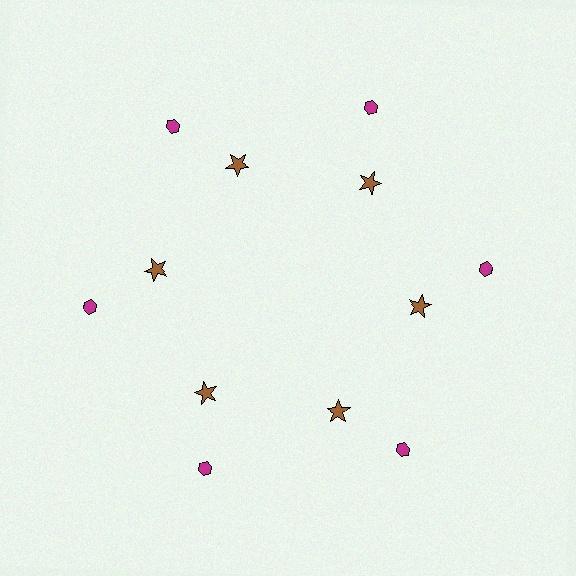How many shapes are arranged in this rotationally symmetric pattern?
There are 12 shapes, arranged in 6 groups of 2.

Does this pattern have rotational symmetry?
Yes, this pattern has 6-fold rotational symmetry. It looks the same after rotating 60 degrees around the center.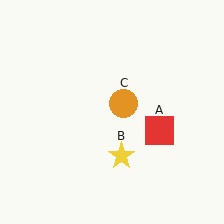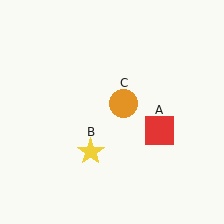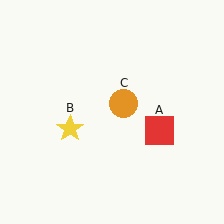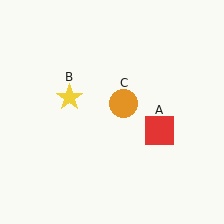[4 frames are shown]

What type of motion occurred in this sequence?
The yellow star (object B) rotated clockwise around the center of the scene.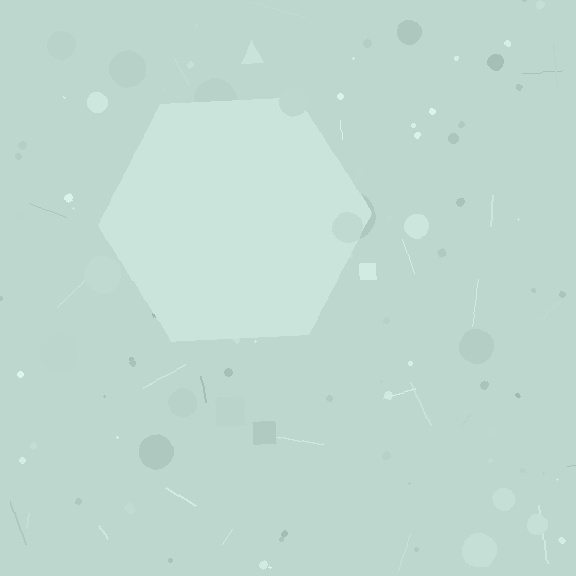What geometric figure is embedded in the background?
A hexagon is embedded in the background.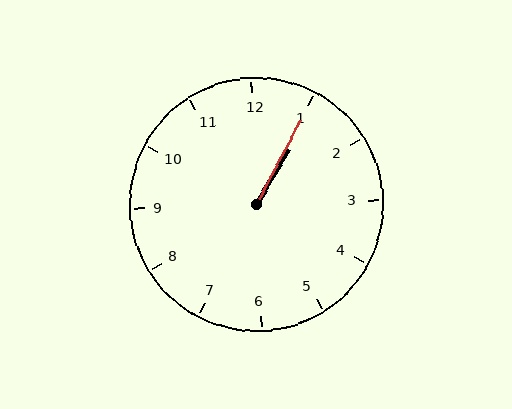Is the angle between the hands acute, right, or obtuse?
It is acute.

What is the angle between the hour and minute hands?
Approximately 2 degrees.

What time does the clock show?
1:05.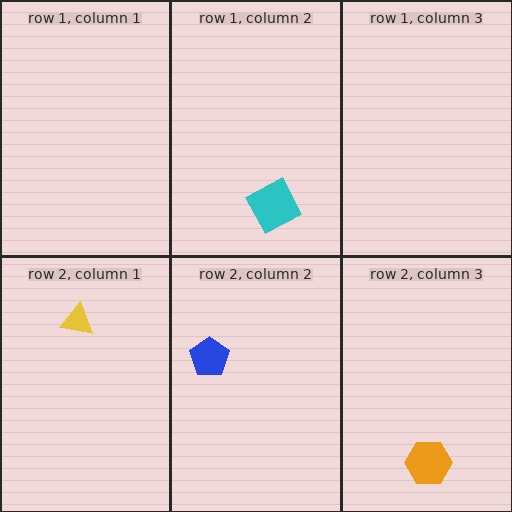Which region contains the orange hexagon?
The row 2, column 3 region.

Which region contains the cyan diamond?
The row 1, column 2 region.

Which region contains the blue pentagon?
The row 2, column 2 region.